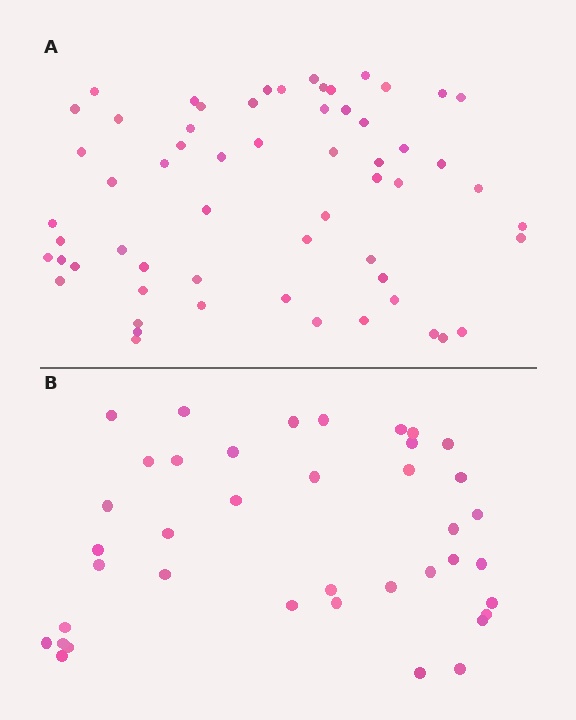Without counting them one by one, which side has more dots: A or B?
Region A (the top region) has more dots.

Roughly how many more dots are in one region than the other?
Region A has approximately 20 more dots than region B.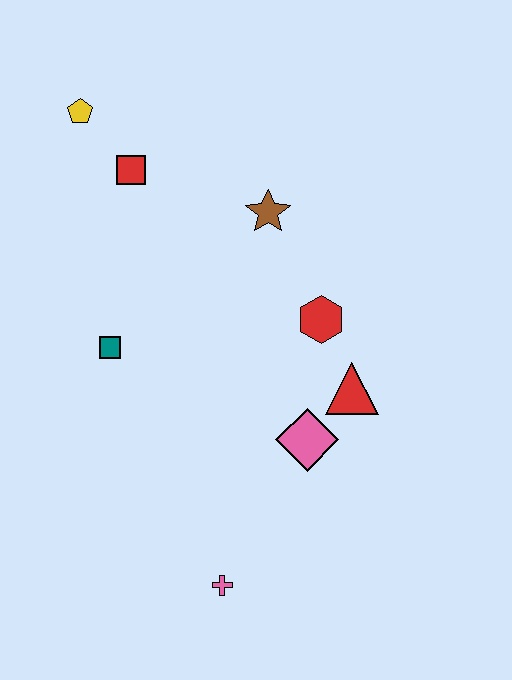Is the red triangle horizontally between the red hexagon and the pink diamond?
No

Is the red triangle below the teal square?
Yes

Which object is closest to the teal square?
The red square is closest to the teal square.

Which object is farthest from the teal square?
The pink cross is farthest from the teal square.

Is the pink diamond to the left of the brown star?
No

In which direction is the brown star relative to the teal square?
The brown star is to the right of the teal square.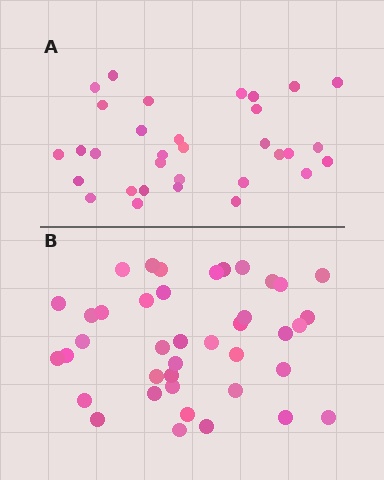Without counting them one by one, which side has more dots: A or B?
Region B (the bottom region) has more dots.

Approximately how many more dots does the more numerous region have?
Region B has roughly 8 or so more dots than region A.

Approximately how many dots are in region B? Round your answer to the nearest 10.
About 40 dots.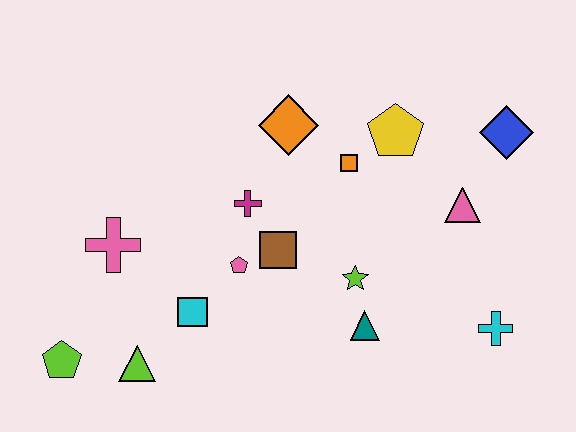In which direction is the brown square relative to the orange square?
The brown square is below the orange square.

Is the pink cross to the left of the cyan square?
Yes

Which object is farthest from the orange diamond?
The lime pentagon is farthest from the orange diamond.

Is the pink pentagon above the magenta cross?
No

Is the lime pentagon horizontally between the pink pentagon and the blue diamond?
No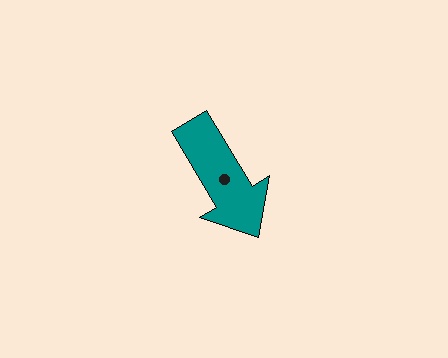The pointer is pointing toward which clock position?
Roughly 5 o'clock.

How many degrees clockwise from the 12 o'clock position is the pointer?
Approximately 149 degrees.